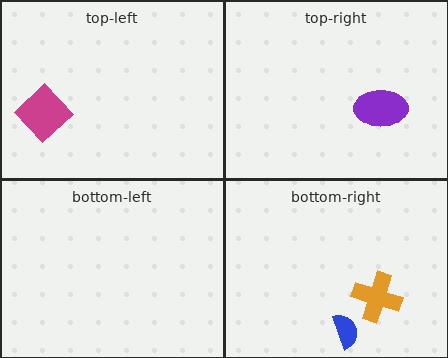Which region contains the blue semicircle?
The bottom-right region.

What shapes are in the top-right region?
The purple ellipse.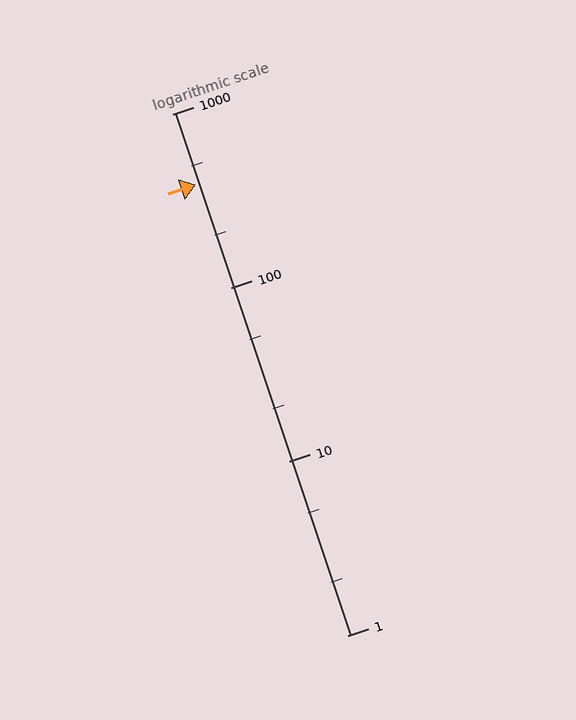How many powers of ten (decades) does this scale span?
The scale spans 3 decades, from 1 to 1000.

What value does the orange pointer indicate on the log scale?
The pointer indicates approximately 390.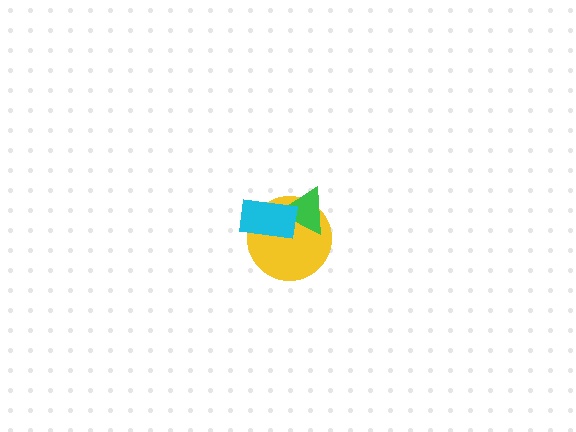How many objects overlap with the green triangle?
2 objects overlap with the green triangle.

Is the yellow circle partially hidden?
Yes, it is partially covered by another shape.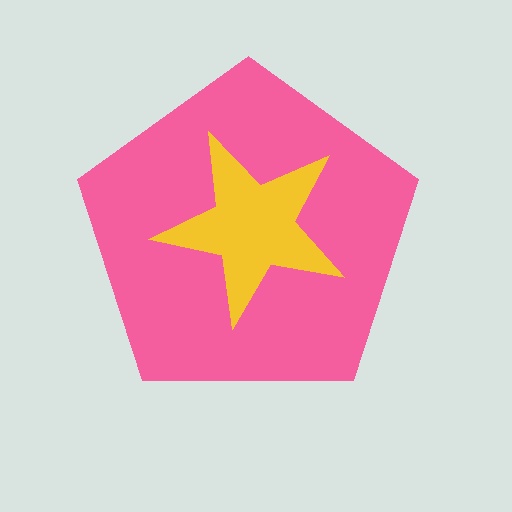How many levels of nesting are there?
2.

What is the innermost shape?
The yellow star.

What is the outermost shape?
The pink pentagon.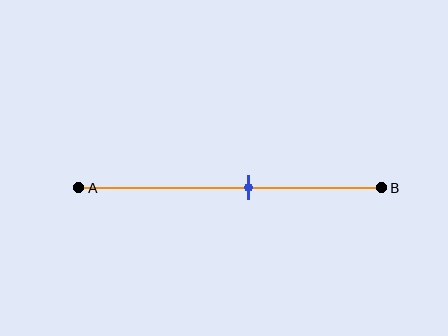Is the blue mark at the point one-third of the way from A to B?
No, the mark is at about 55% from A, not at the 33% one-third point.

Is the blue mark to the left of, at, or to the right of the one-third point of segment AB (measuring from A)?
The blue mark is to the right of the one-third point of segment AB.